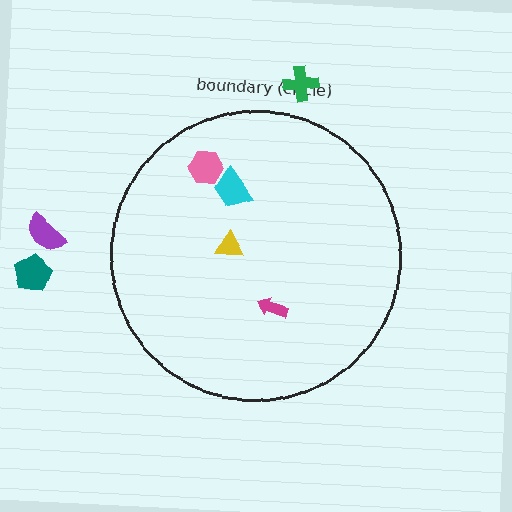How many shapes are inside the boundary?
4 inside, 3 outside.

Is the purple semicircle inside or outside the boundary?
Outside.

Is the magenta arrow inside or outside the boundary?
Inside.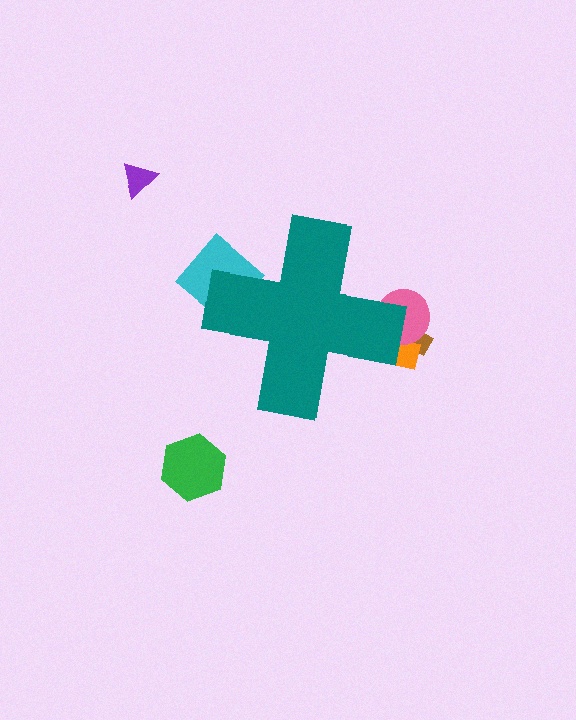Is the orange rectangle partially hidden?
Yes, the orange rectangle is partially hidden behind the teal cross.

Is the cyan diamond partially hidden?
Yes, the cyan diamond is partially hidden behind the teal cross.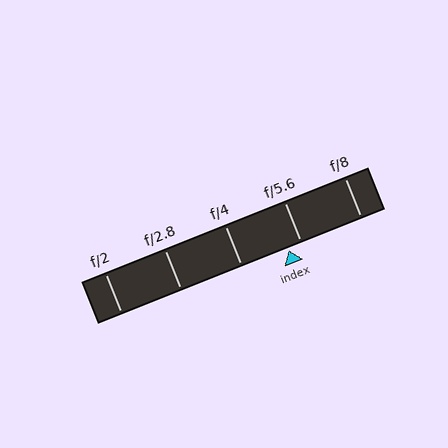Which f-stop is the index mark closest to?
The index mark is closest to f/5.6.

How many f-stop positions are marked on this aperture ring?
There are 5 f-stop positions marked.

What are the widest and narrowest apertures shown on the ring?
The widest aperture shown is f/2 and the narrowest is f/8.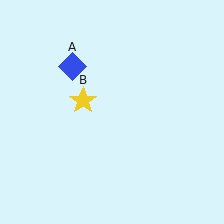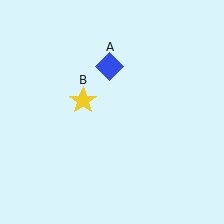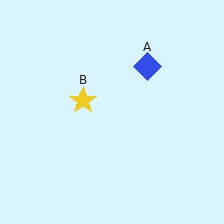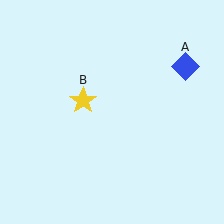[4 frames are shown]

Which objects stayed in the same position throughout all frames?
Yellow star (object B) remained stationary.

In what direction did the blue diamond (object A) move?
The blue diamond (object A) moved right.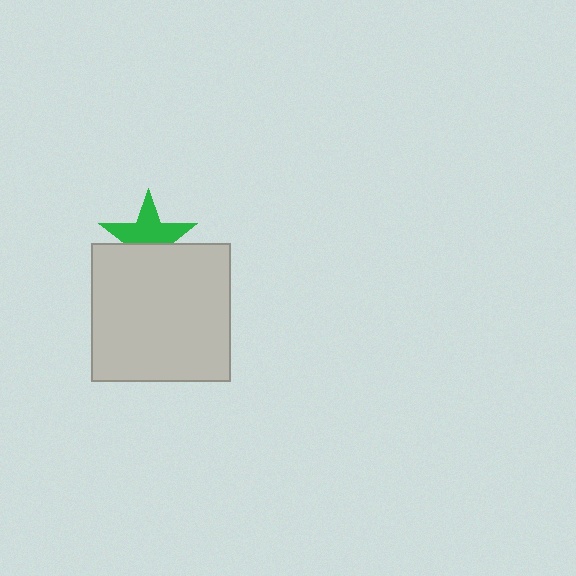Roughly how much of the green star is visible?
About half of it is visible (roughly 59%).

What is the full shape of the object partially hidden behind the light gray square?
The partially hidden object is a green star.